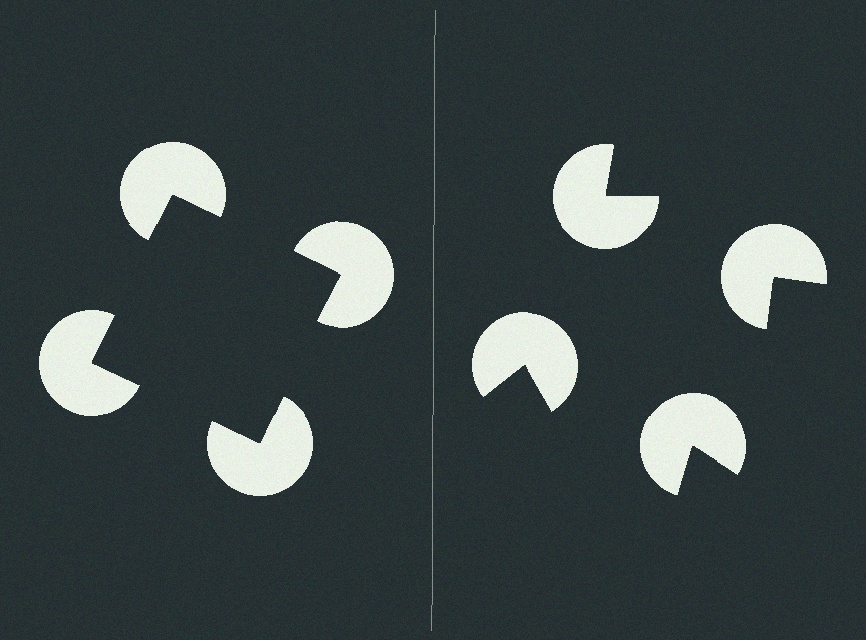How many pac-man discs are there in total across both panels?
8 — 4 on each side.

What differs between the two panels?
The pac-man discs are positioned identically on both sides; only the wedge orientations differ. On the left they align to a square; on the right they are misaligned.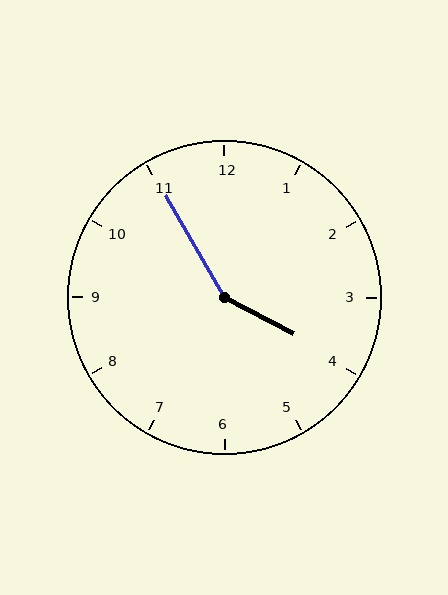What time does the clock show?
3:55.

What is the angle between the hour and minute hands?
Approximately 148 degrees.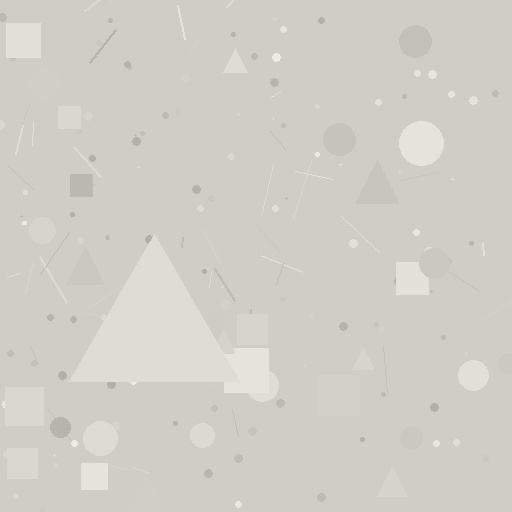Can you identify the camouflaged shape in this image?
The camouflaged shape is a triangle.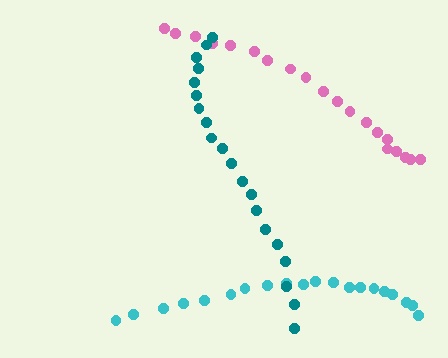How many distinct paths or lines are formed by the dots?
There are 3 distinct paths.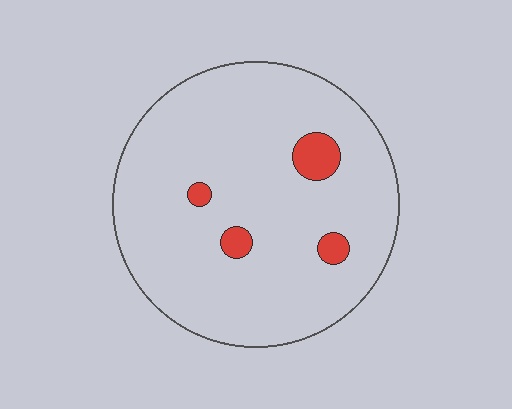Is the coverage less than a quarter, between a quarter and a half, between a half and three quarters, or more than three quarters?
Less than a quarter.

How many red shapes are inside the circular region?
4.